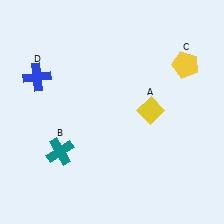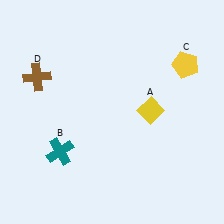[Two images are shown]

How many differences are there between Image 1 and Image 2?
There is 1 difference between the two images.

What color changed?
The cross (D) changed from blue in Image 1 to brown in Image 2.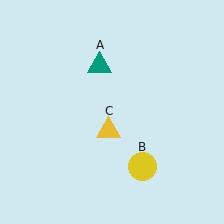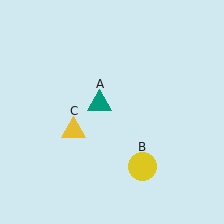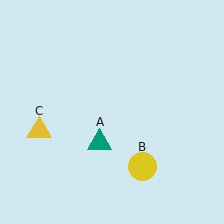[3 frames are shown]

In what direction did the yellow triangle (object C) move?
The yellow triangle (object C) moved left.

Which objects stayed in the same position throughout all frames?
Yellow circle (object B) remained stationary.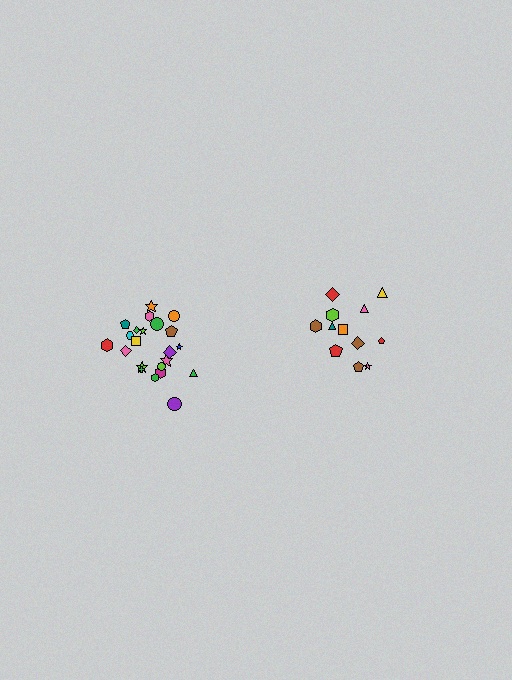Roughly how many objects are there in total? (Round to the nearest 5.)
Roughly 35 objects in total.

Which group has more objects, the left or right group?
The left group.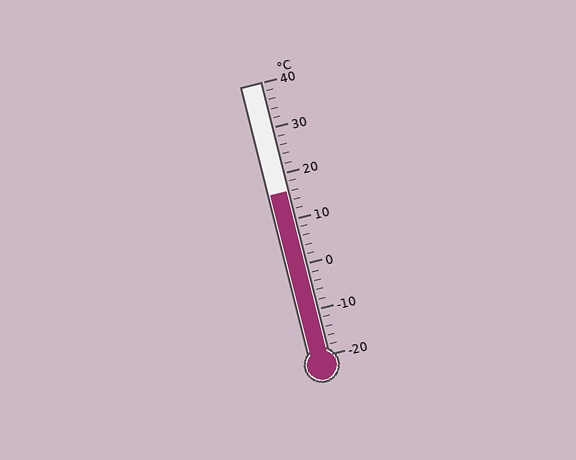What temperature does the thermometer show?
The thermometer shows approximately 16°C.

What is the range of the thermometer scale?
The thermometer scale ranges from -20°C to 40°C.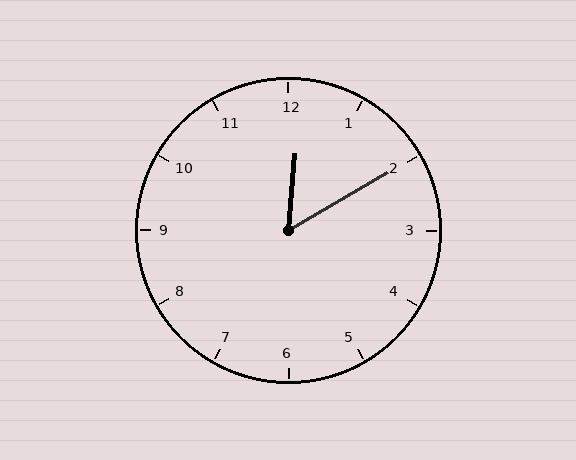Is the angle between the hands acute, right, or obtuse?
It is acute.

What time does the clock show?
12:10.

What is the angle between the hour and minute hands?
Approximately 55 degrees.